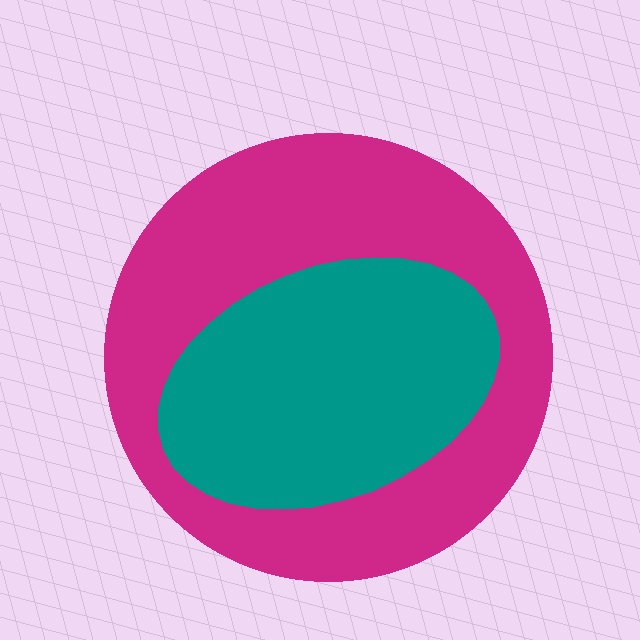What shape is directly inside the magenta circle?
The teal ellipse.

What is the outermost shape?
The magenta circle.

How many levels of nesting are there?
2.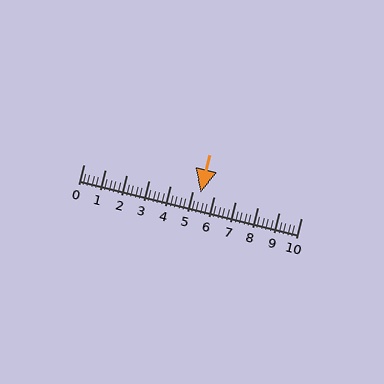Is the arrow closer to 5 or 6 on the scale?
The arrow is closer to 5.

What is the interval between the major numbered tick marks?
The major tick marks are spaced 1 units apart.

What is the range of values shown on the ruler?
The ruler shows values from 0 to 10.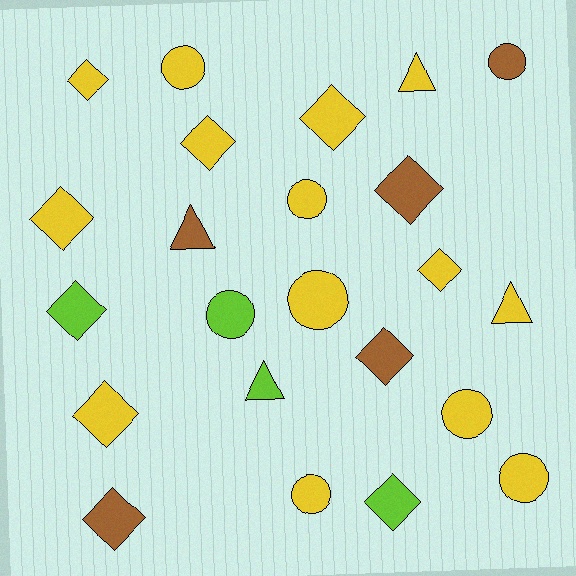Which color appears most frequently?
Yellow, with 14 objects.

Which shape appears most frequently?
Diamond, with 11 objects.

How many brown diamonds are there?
There are 3 brown diamonds.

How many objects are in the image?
There are 23 objects.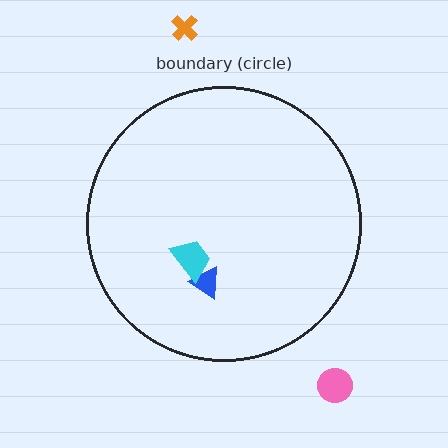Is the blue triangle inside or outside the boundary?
Inside.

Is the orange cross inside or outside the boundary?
Outside.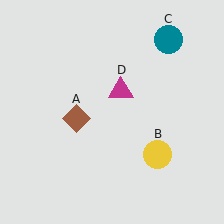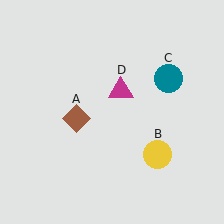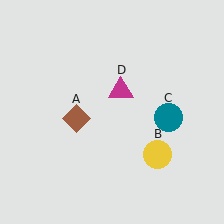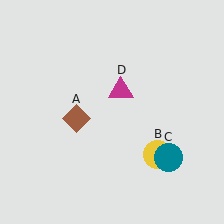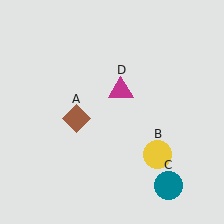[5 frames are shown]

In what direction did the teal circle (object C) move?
The teal circle (object C) moved down.